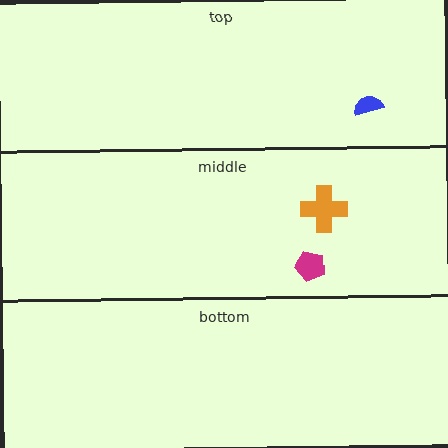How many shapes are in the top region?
1.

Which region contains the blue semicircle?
The top region.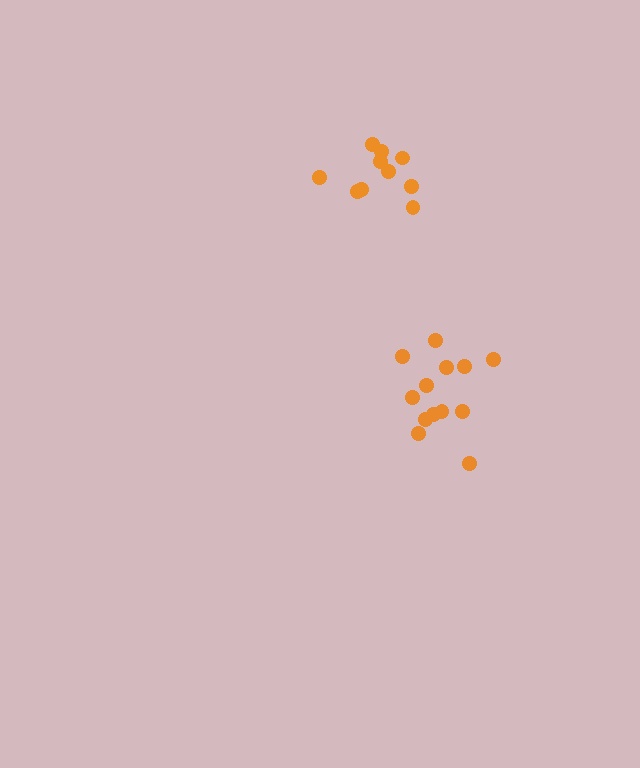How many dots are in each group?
Group 1: 13 dots, Group 2: 10 dots (23 total).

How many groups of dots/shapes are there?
There are 2 groups.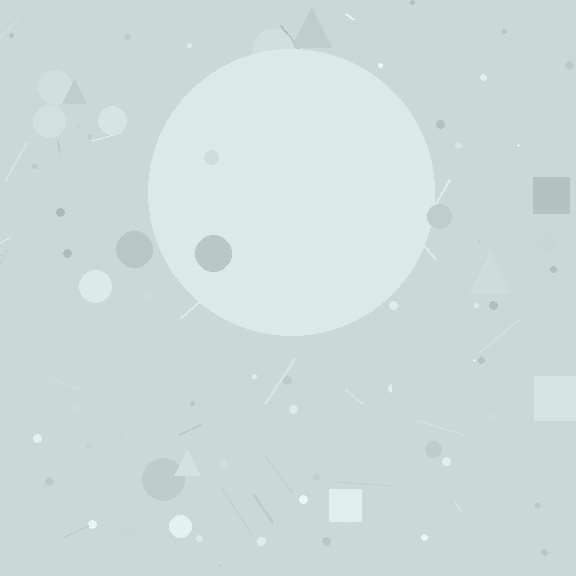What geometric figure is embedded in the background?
A circle is embedded in the background.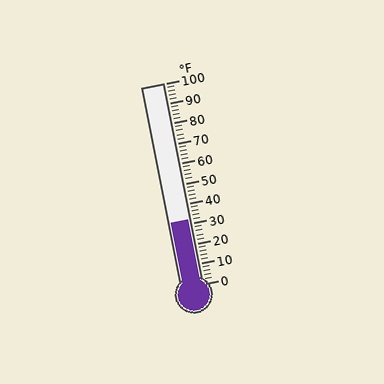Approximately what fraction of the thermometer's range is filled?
The thermometer is filled to approximately 30% of its range.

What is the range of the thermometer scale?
The thermometer scale ranges from 0°F to 100°F.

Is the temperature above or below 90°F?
The temperature is below 90°F.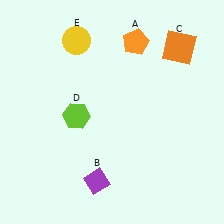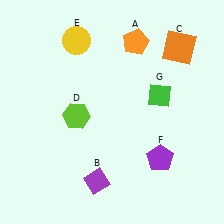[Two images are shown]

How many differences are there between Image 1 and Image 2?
There are 2 differences between the two images.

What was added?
A purple pentagon (F), a green diamond (G) were added in Image 2.